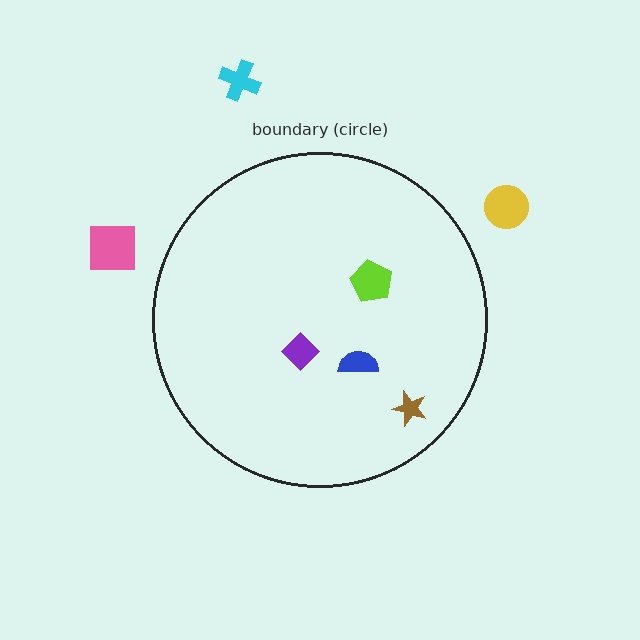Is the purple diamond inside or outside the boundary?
Inside.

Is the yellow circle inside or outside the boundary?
Outside.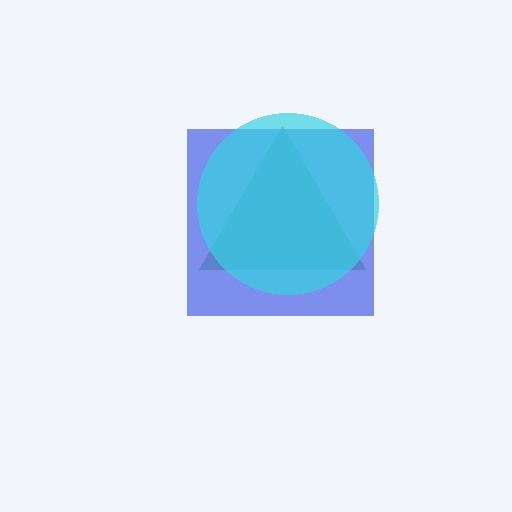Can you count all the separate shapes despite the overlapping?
Yes, there are 3 separate shapes.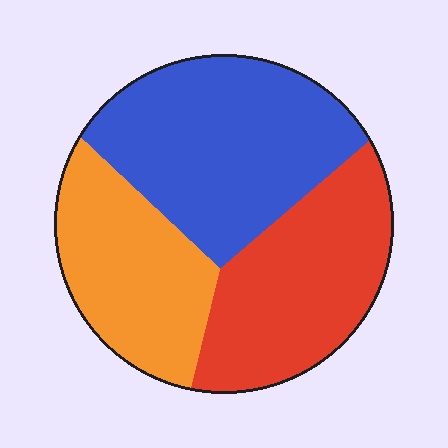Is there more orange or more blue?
Blue.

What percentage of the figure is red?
Red covers 33% of the figure.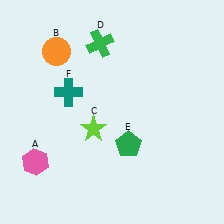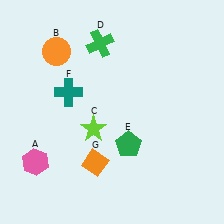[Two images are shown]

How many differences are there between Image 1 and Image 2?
There is 1 difference between the two images.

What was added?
An orange diamond (G) was added in Image 2.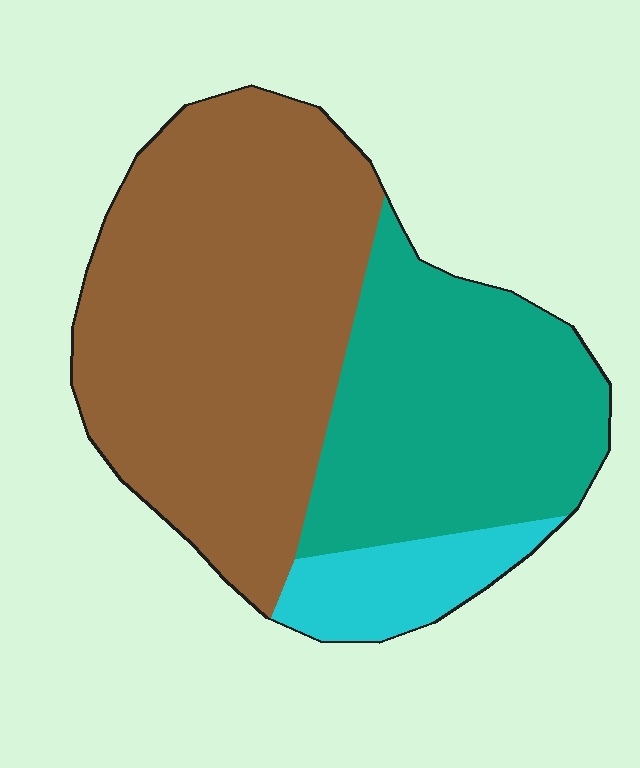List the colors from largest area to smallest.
From largest to smallest: brown, teal, cyan.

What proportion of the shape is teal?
Teal takes up between a quarter and a half of the shape.